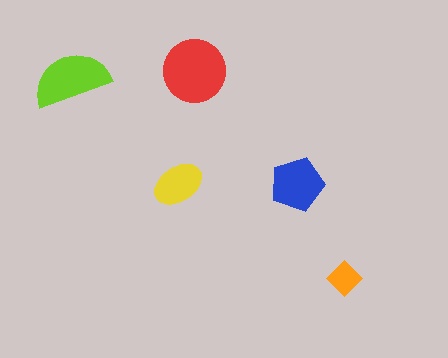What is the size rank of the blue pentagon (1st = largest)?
3rd.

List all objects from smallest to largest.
The orange diamond, the yellow ellipse, the blue pentagon, the lime semicircle, the red circle.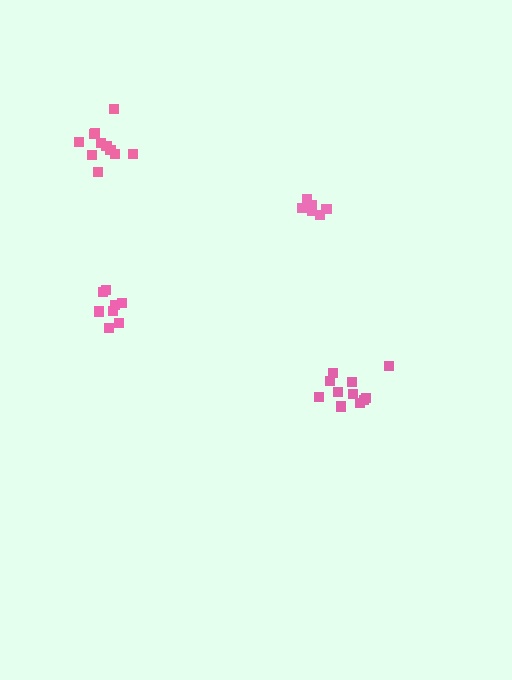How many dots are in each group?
Group 1: 11 dots, Group 2: 8 dots, Group 3: 6 dots, Group 4: 11 dots (36 total).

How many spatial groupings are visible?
There are 4 spatial groupings.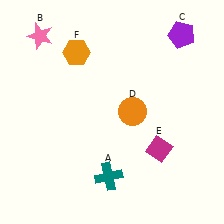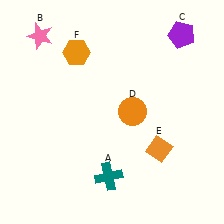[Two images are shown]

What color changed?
The diamond (E) changed from magenta in Image 1 to orange in Image 2.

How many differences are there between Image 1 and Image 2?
There is 1 difference between the two images.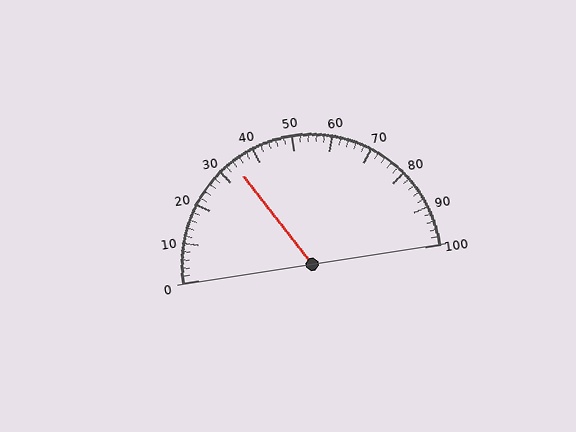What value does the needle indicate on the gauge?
The needle indicates approximately 34.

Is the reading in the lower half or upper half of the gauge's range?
The reading is in the lower half of the range (0 to 100).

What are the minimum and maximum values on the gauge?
The gauge ranges from 0 to 100.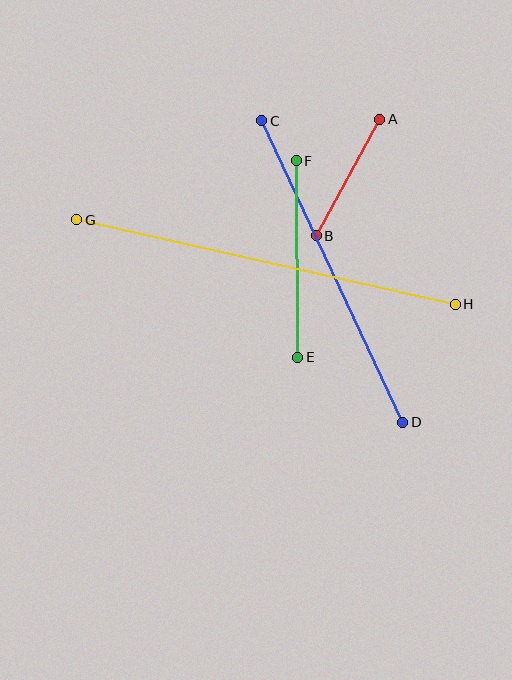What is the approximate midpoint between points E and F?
The midpoint is at approximately (297, 259) pixels.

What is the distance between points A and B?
The distance is approximately 133 pixels.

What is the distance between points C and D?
The distance is approximately 333 pixels.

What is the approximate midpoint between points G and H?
The midpoint is at approximately (266, 262) pixels.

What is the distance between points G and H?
The distance is approximately 388 pixels.